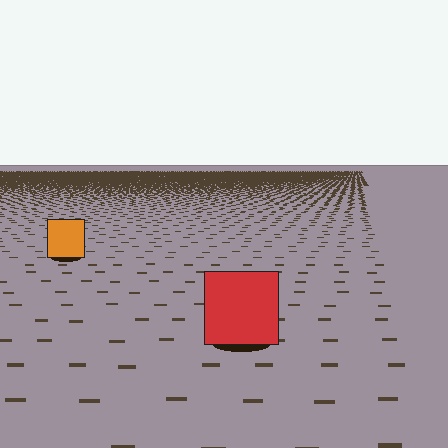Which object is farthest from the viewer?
The orange square is farthest from the viewer. It appears smaller and the ground texture around it is denser.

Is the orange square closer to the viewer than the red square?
No. The red square is closer — you can tell from the texture gradient: the ground texture is coarser near it.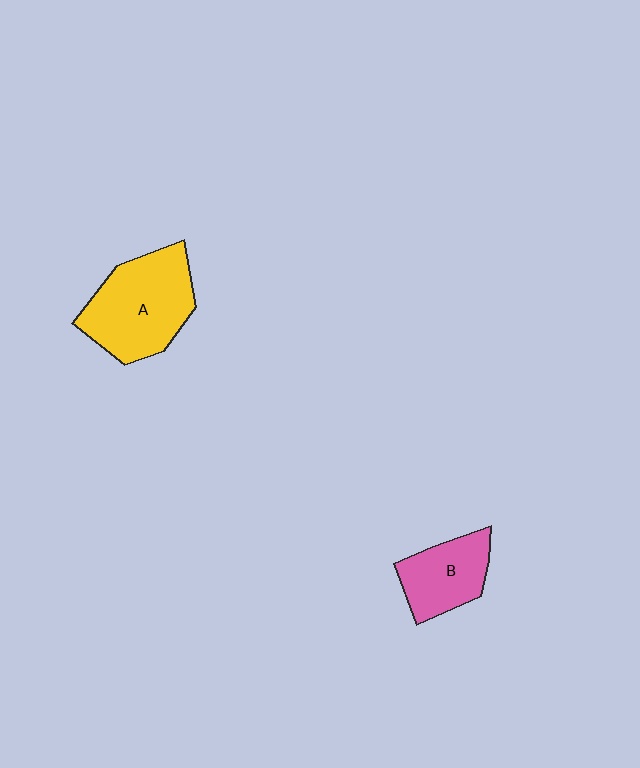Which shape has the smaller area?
Shape B (pink).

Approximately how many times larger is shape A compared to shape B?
Approximately 1.6 times.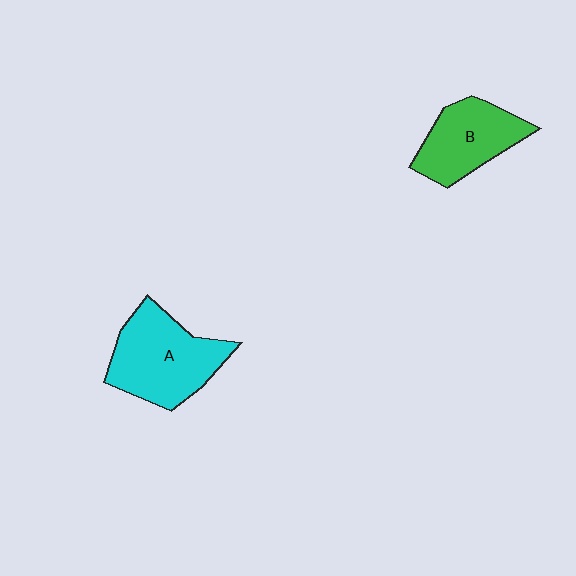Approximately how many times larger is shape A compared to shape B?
Approximately 1.3 times.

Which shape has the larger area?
Shape A (cyan).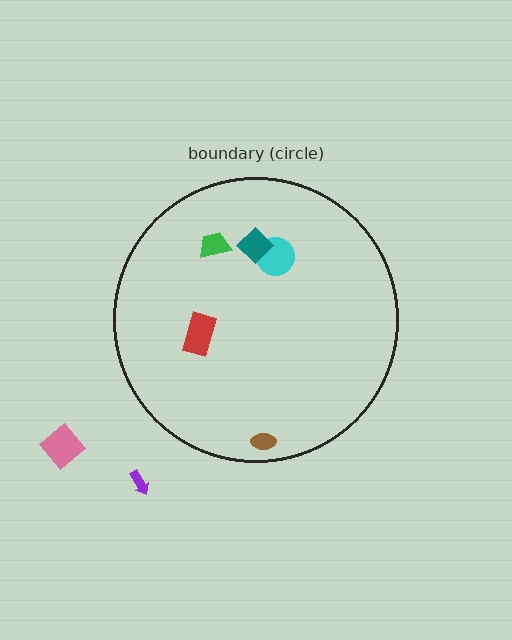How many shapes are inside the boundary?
5 inside, 2 outside.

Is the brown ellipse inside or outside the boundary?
Inside.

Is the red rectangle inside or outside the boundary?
Inside.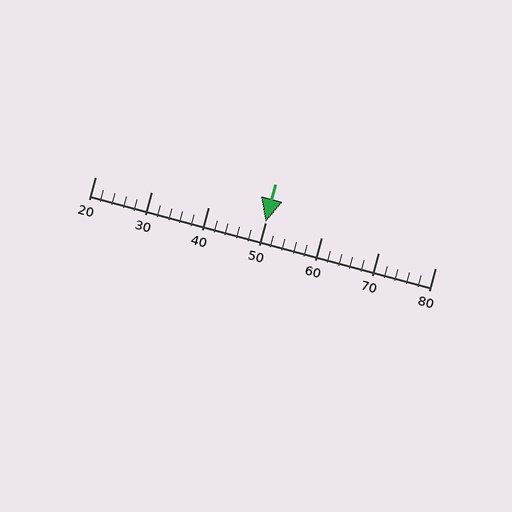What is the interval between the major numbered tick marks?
The major tick marks are spaced 10 units apart.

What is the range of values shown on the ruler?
The ruler shows values from 20 to 80.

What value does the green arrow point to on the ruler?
The green arrow points to approximately 50.